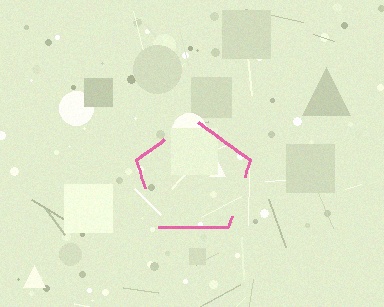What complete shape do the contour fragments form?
The contour fragments form a pentagon.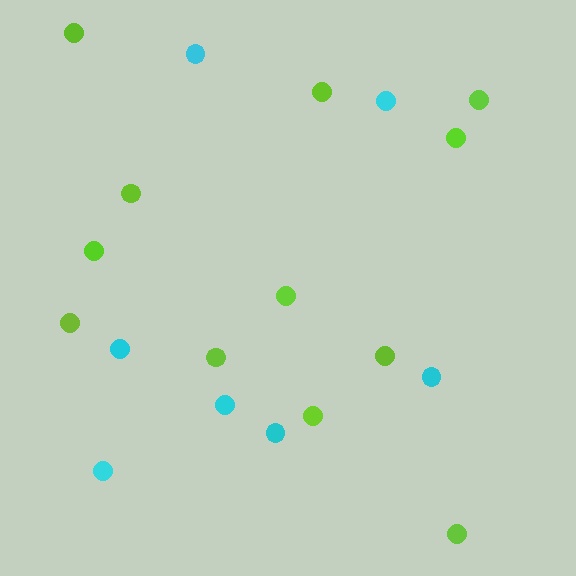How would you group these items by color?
There are 2 groups: one group of lime circles (12) and one group of cyan circles (7).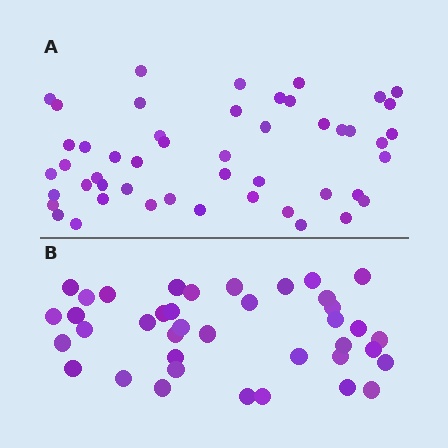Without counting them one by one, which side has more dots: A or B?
Region A (the top region) has more dots.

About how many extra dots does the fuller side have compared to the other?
Region A has roughly 10 or so more dots than region B.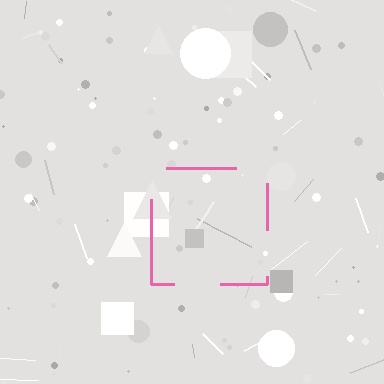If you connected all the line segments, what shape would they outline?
They would outline a square.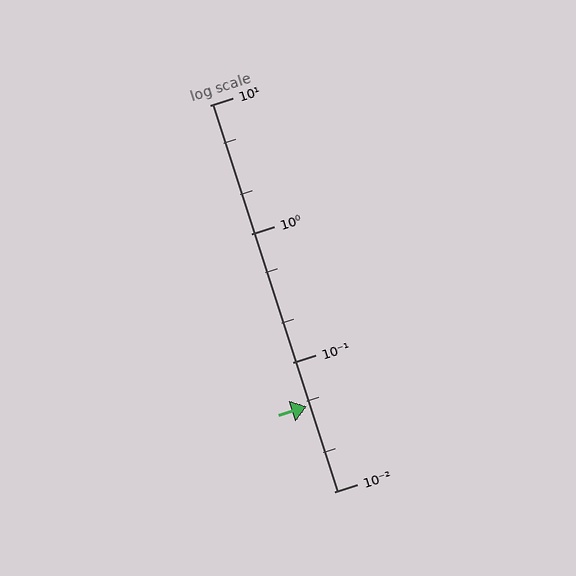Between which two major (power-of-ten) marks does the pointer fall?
The pointer is between 0.01 and 0.1.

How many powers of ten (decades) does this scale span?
The scale spans 3 decades, from 0.01 to 10.